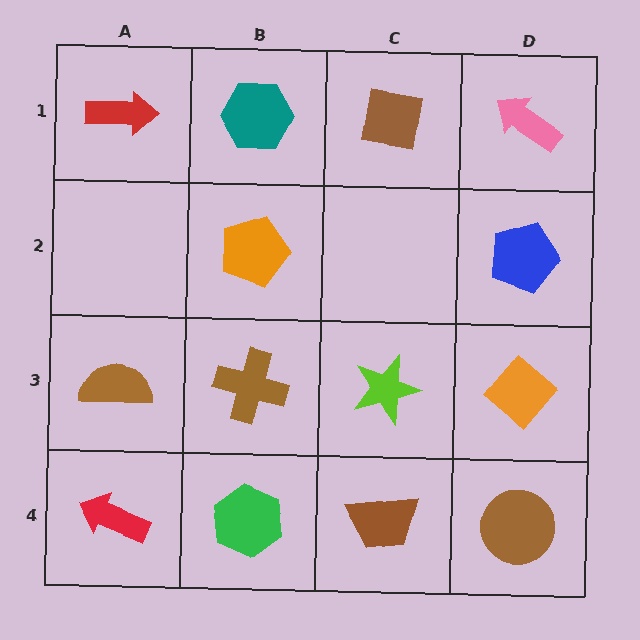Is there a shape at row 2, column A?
No, that cell is empty.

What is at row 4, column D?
A brown circle.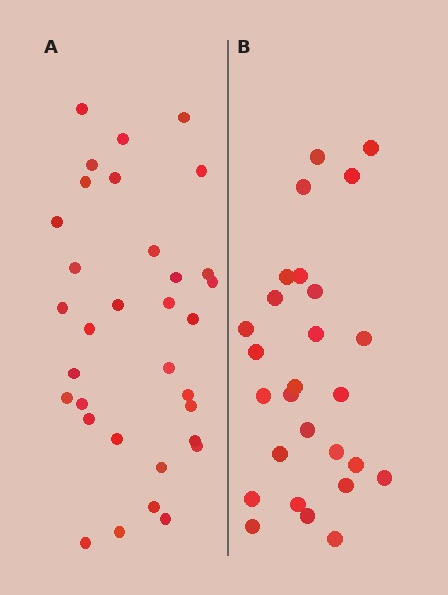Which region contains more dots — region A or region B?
Region A (the left region) has more dots.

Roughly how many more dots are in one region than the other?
Region A has about 6 more dots than region B.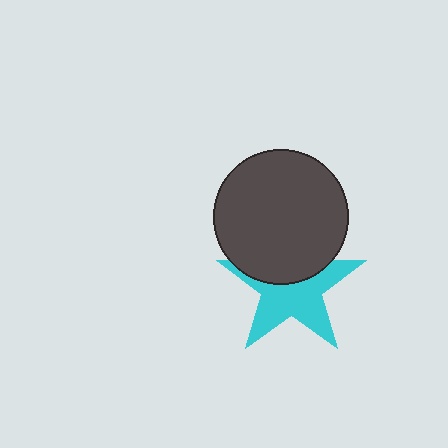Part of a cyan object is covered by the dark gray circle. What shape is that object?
It is a star.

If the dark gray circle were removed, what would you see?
You would see the complete cyan star.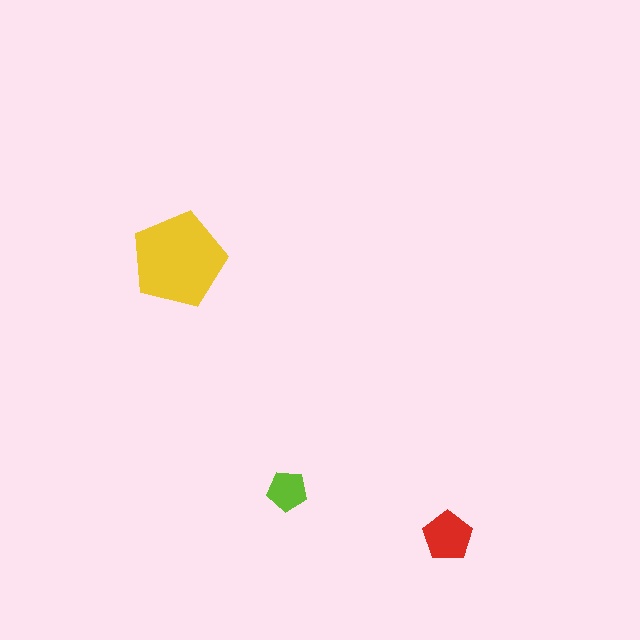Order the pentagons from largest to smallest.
the yellow one, the red one, the lime one.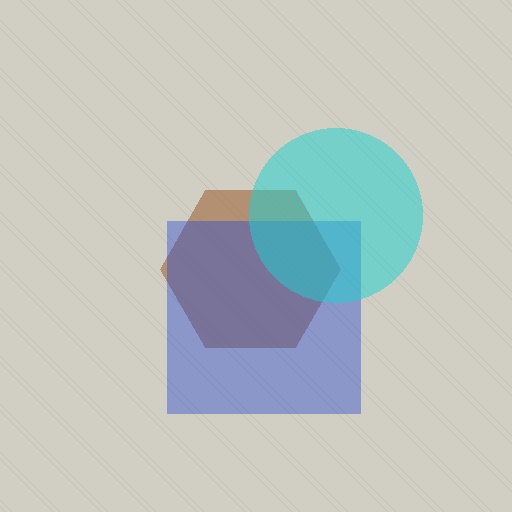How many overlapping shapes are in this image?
There are 3 overlapping shapes in the image.